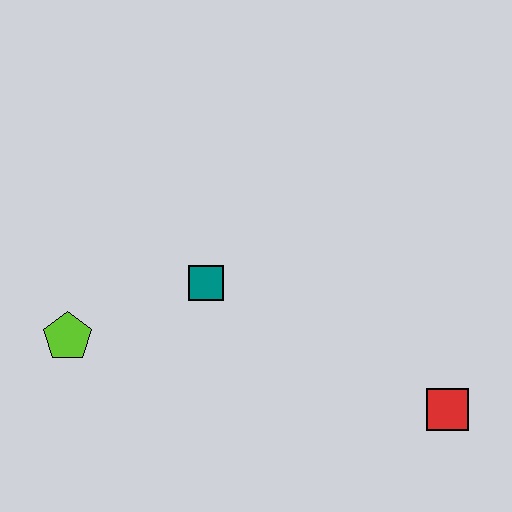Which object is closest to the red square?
The teal square is closest to the red square.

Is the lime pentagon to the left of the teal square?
Yes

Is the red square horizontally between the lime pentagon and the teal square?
No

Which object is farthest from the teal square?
The red square is farthest from the teal square.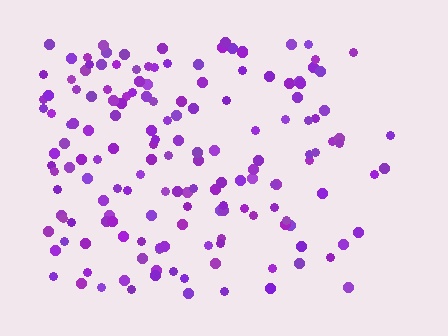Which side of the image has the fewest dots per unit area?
The right.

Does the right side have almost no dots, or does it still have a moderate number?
Still a moderate number, just noticeably fewer than the left.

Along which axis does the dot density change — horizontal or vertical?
Horizontal.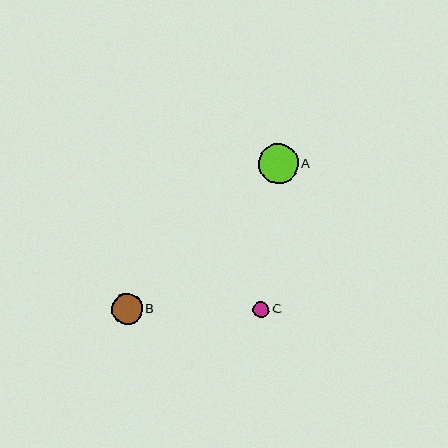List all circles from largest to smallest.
From largest to smallest: A, B, C.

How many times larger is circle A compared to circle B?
Circle A is approximately 1.3 times the size of circle B.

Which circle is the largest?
Circle A is the largest with a size of approximately 40 pixels.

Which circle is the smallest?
Circle C is the smallest with a size of approximately 16 pixels.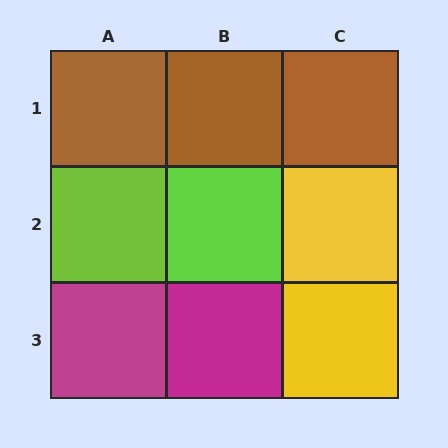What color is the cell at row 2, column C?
Yellow.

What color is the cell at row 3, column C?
Yellow.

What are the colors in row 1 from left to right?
Brown, brown, brown.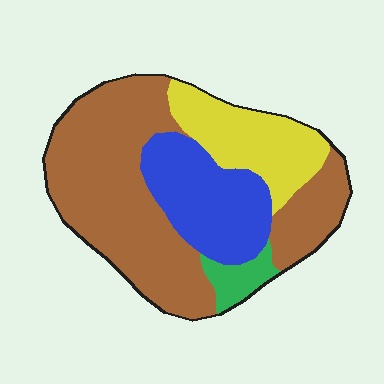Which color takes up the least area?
Green, at roughly 5%.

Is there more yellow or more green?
Yellow.